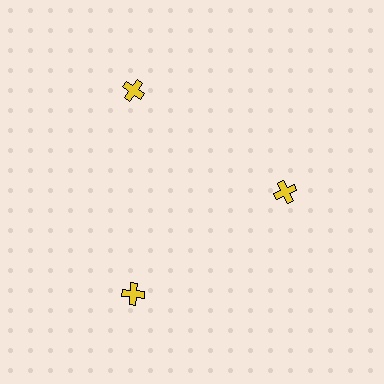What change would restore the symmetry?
The symmetry would be restored by moving it outward, back onto the ring so that all 3 crosses sit at equal angles and equal distance from the center.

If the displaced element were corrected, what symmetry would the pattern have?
It would have 3-fold rotational symmetry — the pattern would map onto itself every 120 degrees.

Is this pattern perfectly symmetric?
No. The 3 yellow crosses are arranged in a ring, but one element near the 3 o'clock position is pulled inward toward the center, breaking the 3-fold rotational symmetry.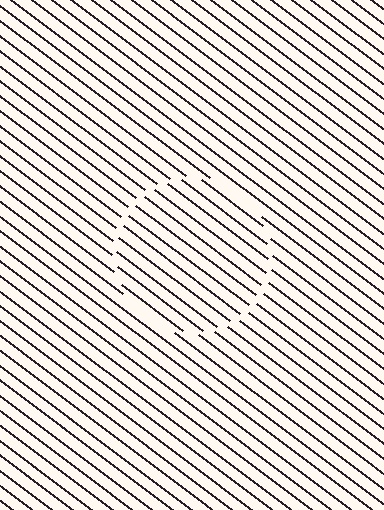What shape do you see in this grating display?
An illusory circle. The interior of the shape contains the same grating, shifted by half a period — the contour is defined by the phase discontinuity where line-ends from the inner and outer gratings abut.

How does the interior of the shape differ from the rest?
The interior of the shape contains the same grating, shifted by half a period — the contour is defined by the phase discontinuity where line-ends from the inner and outer gratings abut.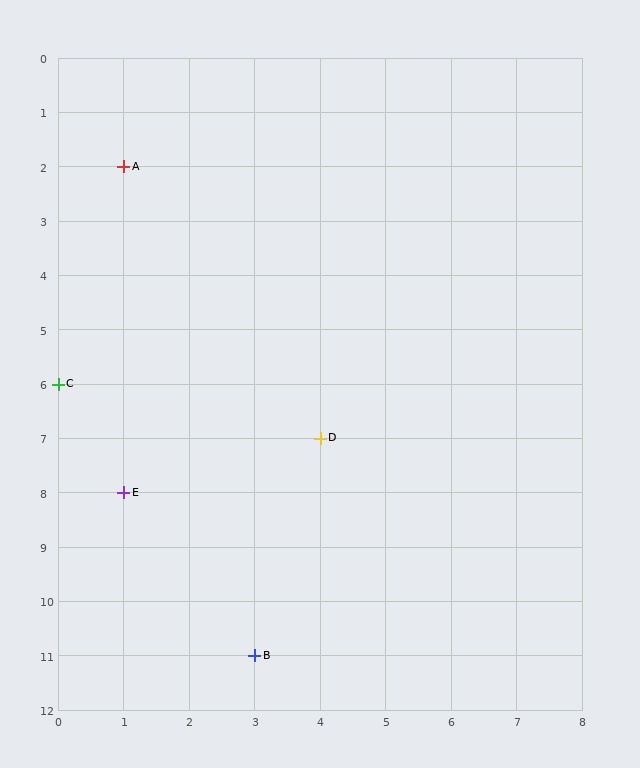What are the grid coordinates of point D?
Point D is at grid coordinates (4, 7).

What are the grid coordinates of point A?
Point A is at grid coordinates (1, 2).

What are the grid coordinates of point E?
Point E is at grid coordinates (1, 8).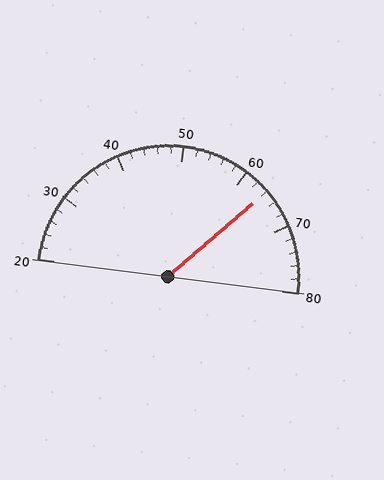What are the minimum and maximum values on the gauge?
The gauge ranges from 20 to 80.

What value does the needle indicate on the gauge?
The needle indicates approximately 64.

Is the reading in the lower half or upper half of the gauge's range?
The reading is in the upper half of the range (20 to 80).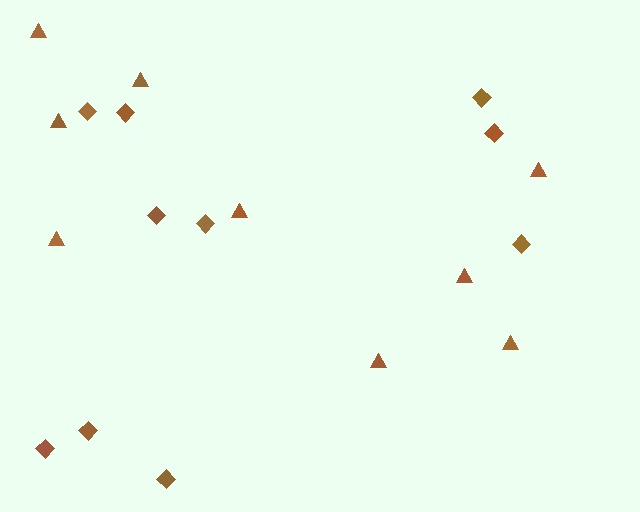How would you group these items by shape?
There are 2 groups: one group of diamonds (10) and one group of triangles (9).